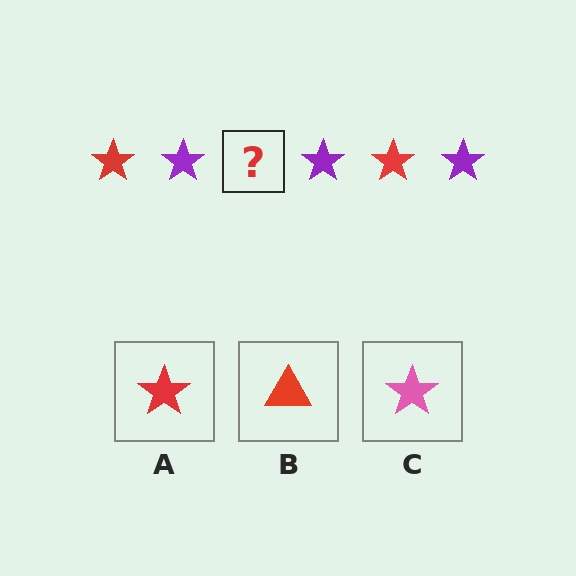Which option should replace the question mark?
Option A.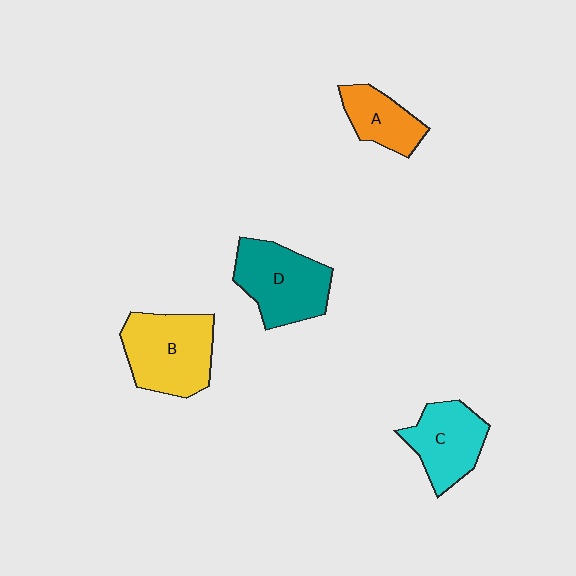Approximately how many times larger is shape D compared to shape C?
Approximately 1.2 times.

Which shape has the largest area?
Shape B (yellow).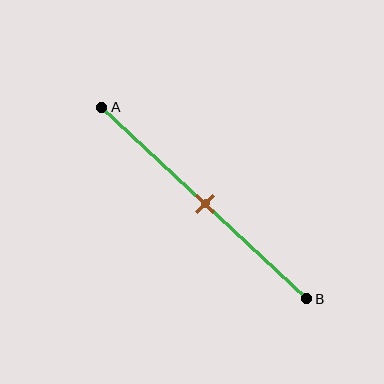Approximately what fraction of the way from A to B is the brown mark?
The brown mark is approximately 50% of the way from A to B.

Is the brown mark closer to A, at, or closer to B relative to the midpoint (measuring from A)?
The brown mark is approximately at the midpoint of segment AB.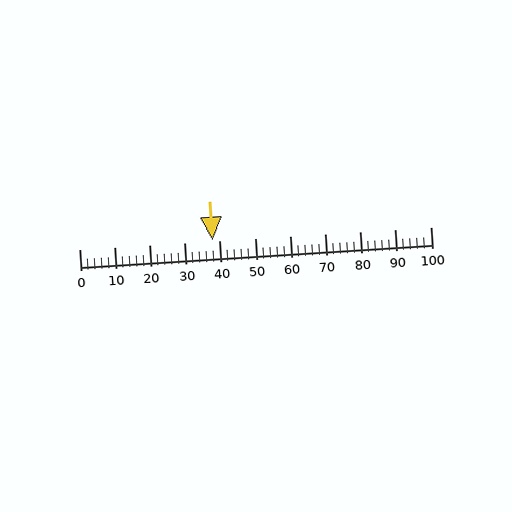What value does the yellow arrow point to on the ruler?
The yellow arrow points to approximately 38.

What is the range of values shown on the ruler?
The ruler shows values from 0 to 100.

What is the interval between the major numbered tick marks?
The major tick marks are spaced 10 units apart.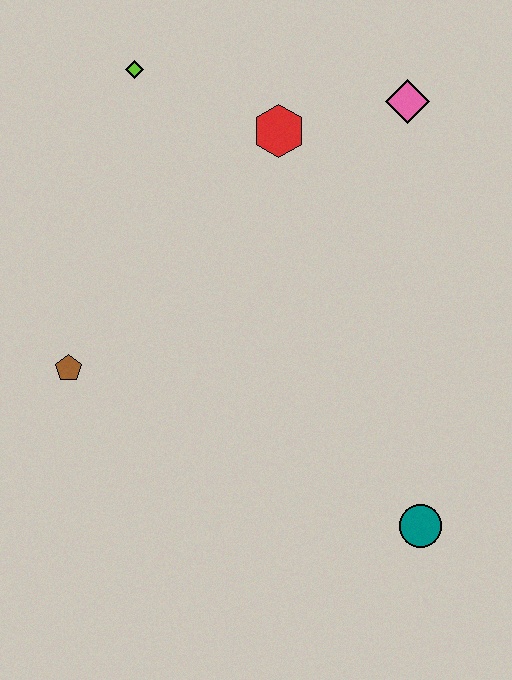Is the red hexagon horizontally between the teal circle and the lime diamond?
Yes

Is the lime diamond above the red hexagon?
Yes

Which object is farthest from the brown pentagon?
The pink diamond is farthest from the brown pentagon.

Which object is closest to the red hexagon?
The pink diamond is closest to the red hexagon.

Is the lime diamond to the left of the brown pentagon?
No